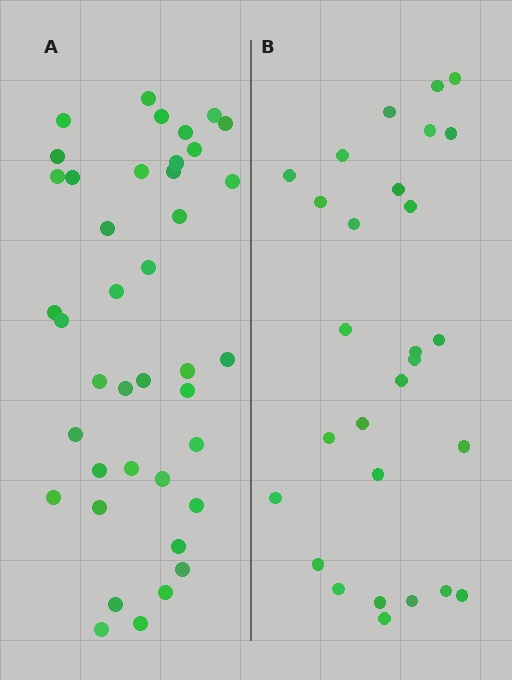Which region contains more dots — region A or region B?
Region A (the left region) has more dots.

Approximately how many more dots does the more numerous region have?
Region A has roughly 12 or so more dots than region B.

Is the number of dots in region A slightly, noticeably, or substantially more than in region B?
Region A has noticeably more, but not dramatically so. The ratio is roughly 1.4 to 1.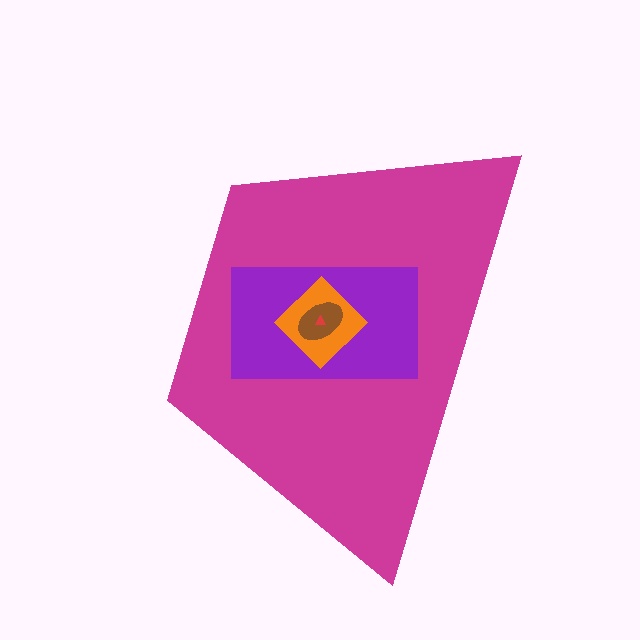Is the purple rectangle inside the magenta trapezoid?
Yes.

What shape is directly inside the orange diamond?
The brown ellipse.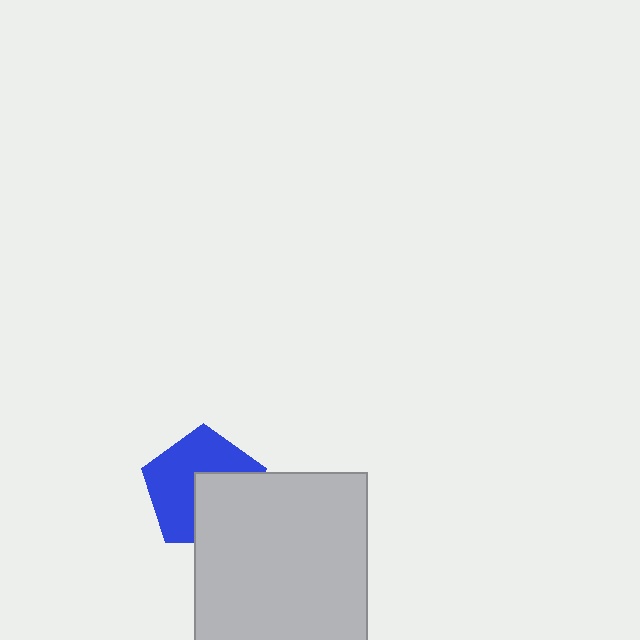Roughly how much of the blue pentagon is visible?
About half of it is visible (roughly 58%).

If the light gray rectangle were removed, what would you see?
You would see the complete blue pentagon.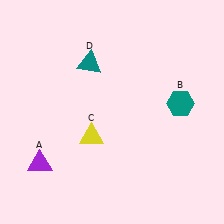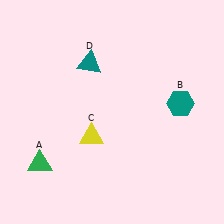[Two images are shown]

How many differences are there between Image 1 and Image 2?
There is 1 difference between the two images.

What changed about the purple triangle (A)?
In Image 1, A is purple. In Image 2, it changed to green.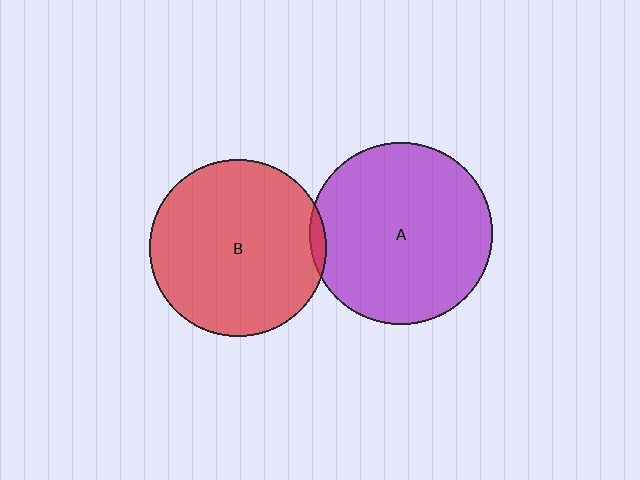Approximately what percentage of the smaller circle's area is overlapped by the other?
Approximately 5%.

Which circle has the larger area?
Circle A (purple).